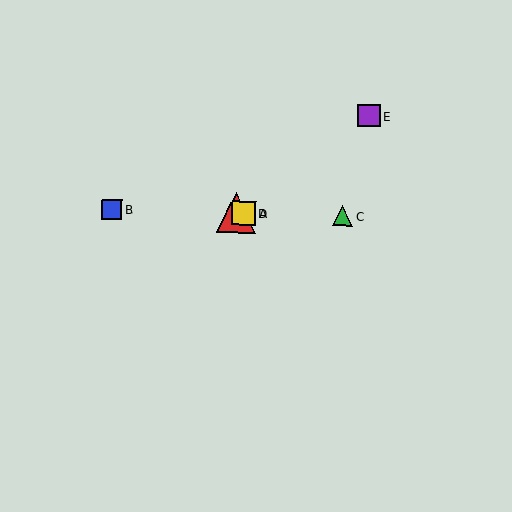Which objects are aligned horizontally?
Objects A, B, C, D are aligned horizontally.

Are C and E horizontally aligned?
No, C is at y≈216 and E is at y≈116.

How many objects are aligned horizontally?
4 objects (A, B, C, D) are aligned horizontally.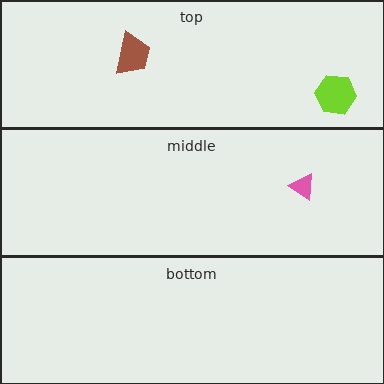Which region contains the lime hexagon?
The top region.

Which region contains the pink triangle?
The middle region.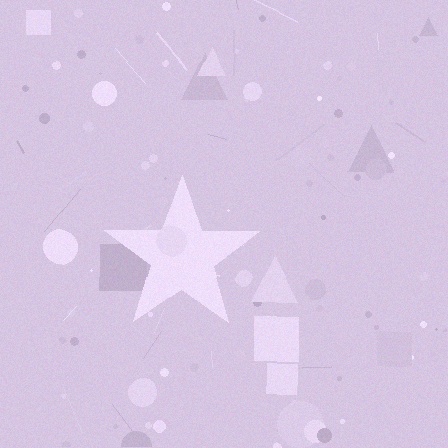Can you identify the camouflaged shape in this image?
The camouflaged shape is a star.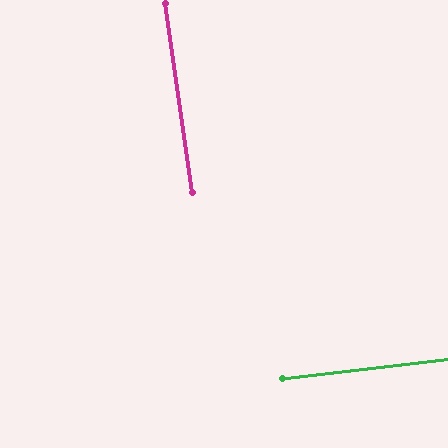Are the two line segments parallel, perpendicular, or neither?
Perpendicular — they meet at approximately 89°.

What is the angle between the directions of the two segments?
Approximately 89 degrees.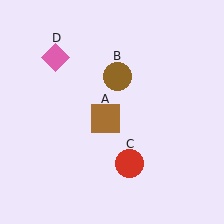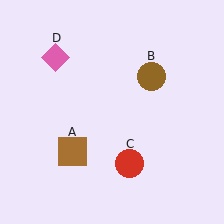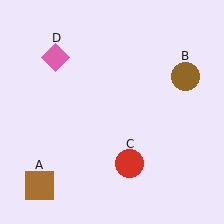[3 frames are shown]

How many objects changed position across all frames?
2 objects changed position: brown square (object A), brown circle (object B).